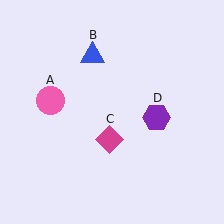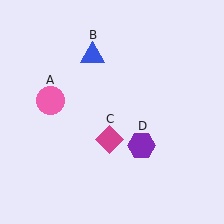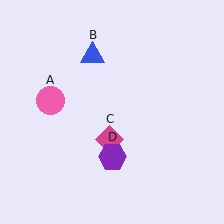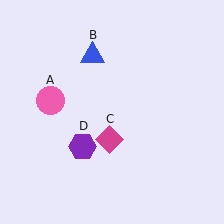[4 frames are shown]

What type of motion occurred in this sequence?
The purple hexagon (object D) rotated clockwise around the center of the scene.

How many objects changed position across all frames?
1 object changed position: purple hexagon (object D).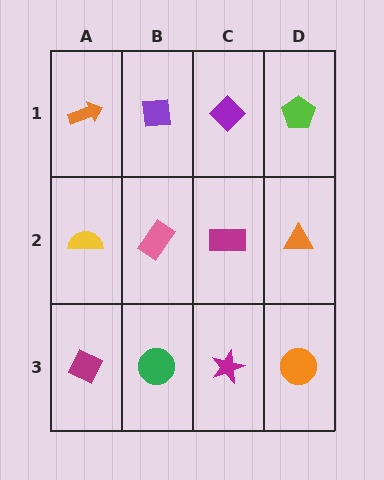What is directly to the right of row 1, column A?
A purple square.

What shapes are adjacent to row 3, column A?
A yellow semicircle (row 2, column A), a green circle (row 3, column B).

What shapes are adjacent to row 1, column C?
A magenta rectangle (row 2, column C), a purple square (row 1, column B), a lime pentagon (row 1, column D).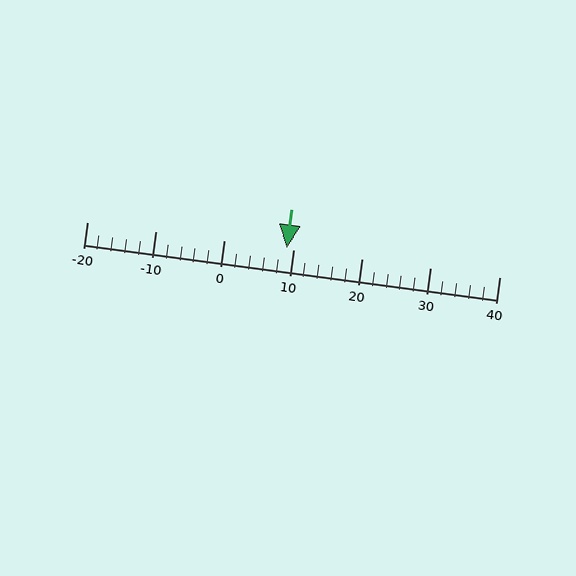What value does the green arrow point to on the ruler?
The green arrow points to approximately 9.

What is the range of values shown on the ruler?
The ruler shows values from -20 to 40.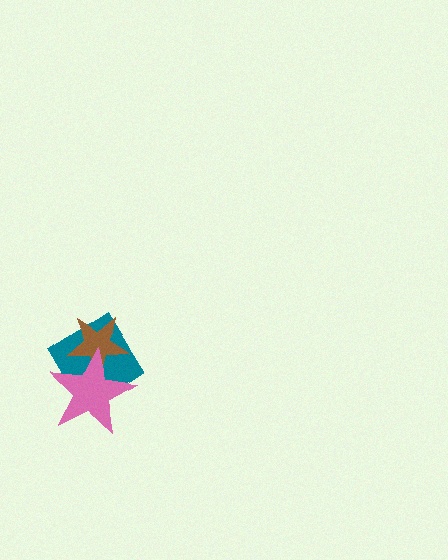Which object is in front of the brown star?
The pink star is in front of the brown star.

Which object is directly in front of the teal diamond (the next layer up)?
The brown star is directly in front of the teal diamond.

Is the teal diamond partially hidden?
Yes, it is partially covered by another shape.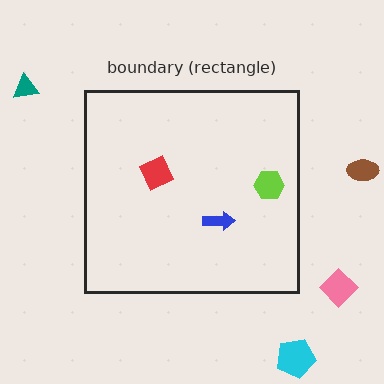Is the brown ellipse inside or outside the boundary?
Outside.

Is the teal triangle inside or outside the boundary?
Outside.